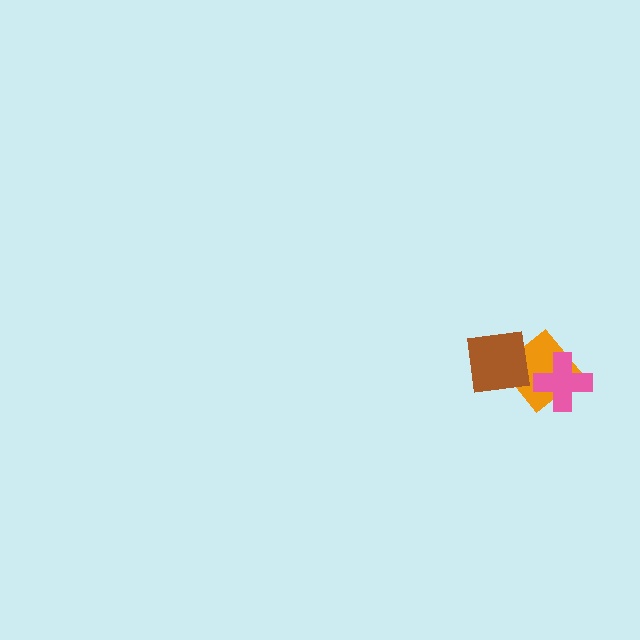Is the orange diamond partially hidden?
Yes, it is partially covered by another shape.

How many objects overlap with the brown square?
1 object overlaps with the brown square.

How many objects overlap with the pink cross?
1 object overlaps with the pink cross.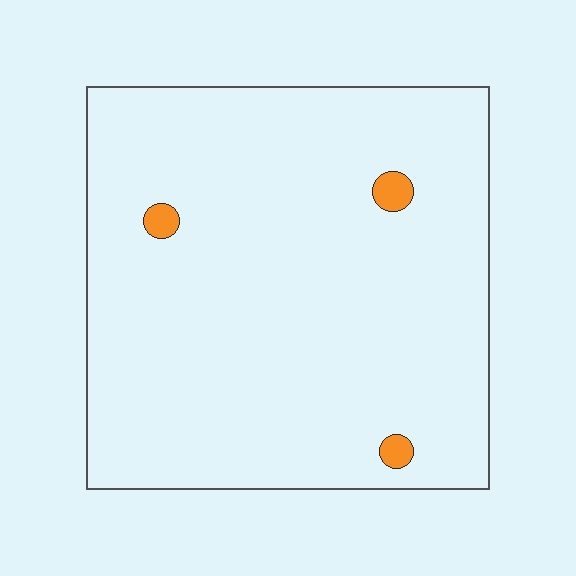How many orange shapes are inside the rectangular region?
3.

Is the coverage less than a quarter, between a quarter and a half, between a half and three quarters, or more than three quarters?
Less than a quarter.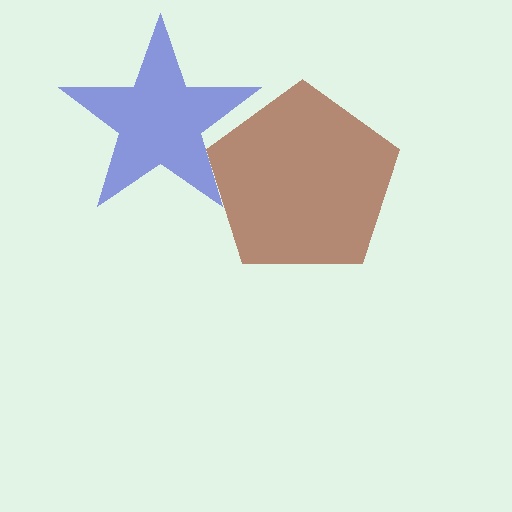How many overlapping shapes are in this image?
There are 2 overlapping shapes in the image.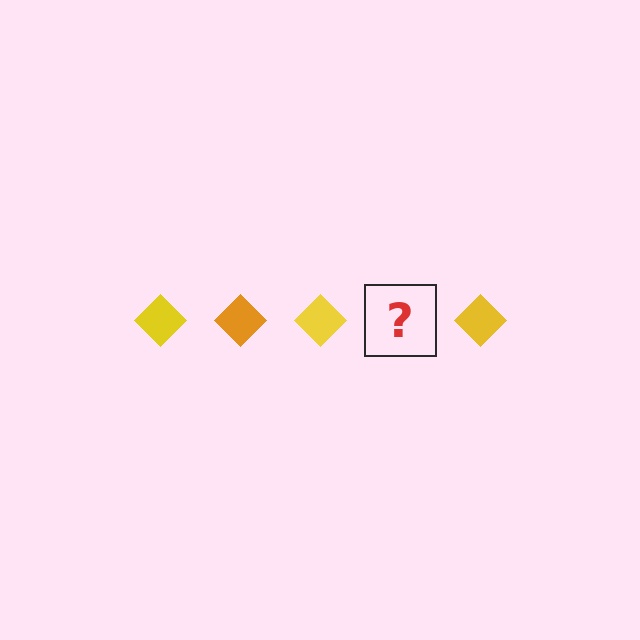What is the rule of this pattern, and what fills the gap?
The rule is that the pattern cycles through yellow, orange diamonds. The gap should be filled with an orange diamond.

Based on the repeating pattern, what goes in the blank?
The blank should be an orange diamond.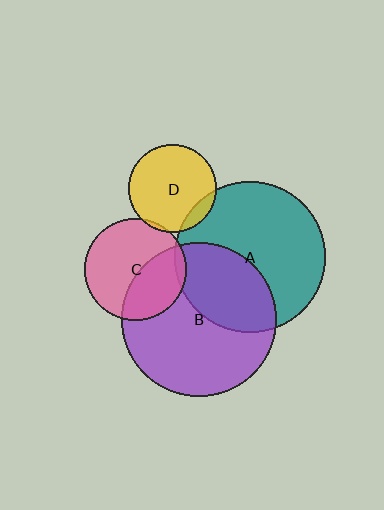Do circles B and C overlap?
Yes.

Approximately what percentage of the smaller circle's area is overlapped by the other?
Approximately 40%.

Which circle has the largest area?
Circle B (purple).